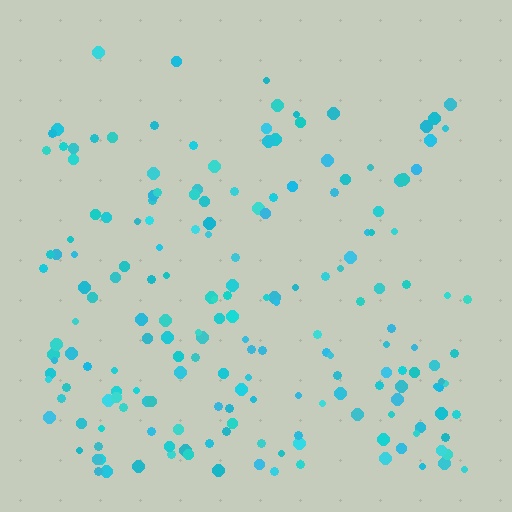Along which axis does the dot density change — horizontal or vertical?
Vertical.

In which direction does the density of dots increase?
From top to bottom, with the bottom side densest.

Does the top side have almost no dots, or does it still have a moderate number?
Still a moderate number, just noticeably fewer than the bottom.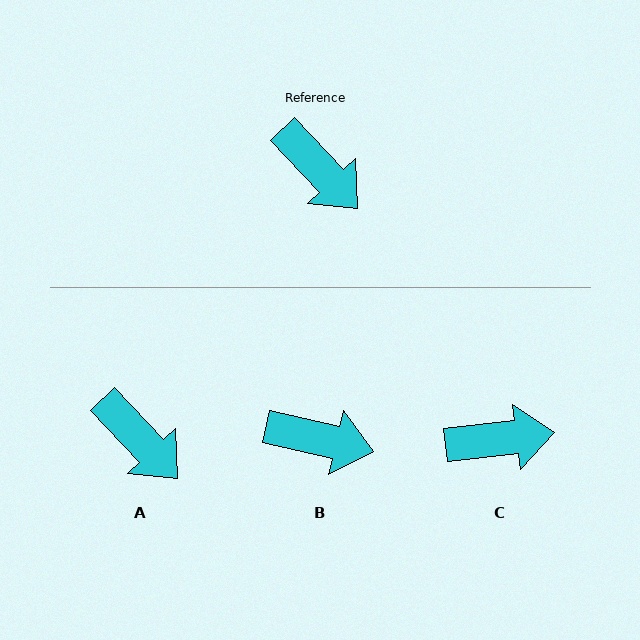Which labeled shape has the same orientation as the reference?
A.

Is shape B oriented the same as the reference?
No, it is off by about 34 degrees.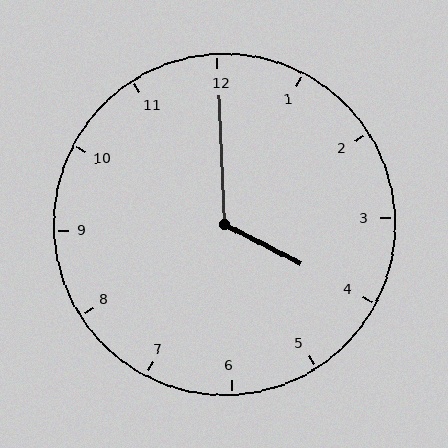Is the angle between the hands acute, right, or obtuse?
It is obtuse.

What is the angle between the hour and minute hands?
Approximately 120 degrees.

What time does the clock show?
4:00.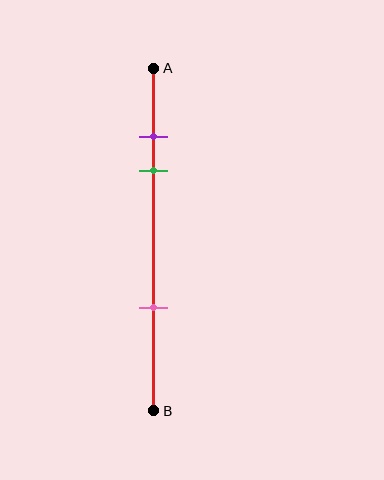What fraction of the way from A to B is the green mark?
The green mark is approximately 30% (0.3) of the way from A to B.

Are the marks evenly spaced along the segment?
No, the marks are not evenly spaced.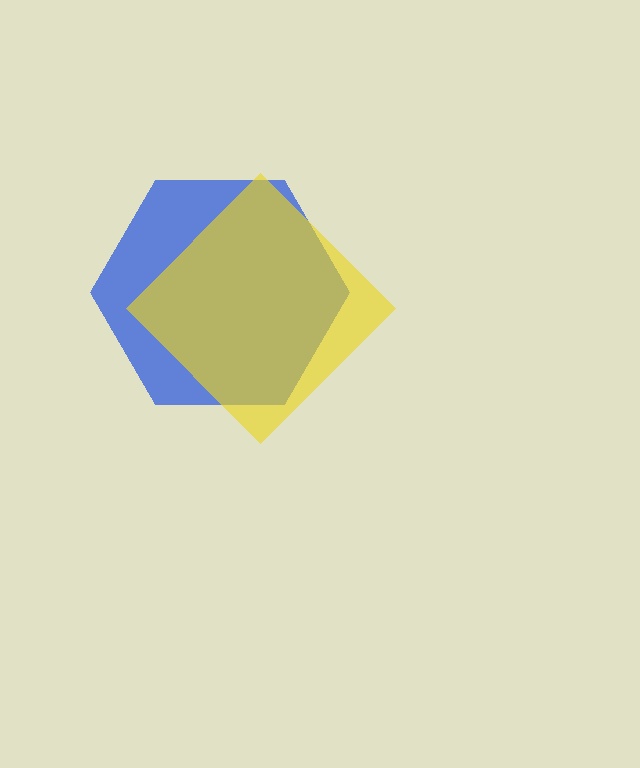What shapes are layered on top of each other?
The layered shapes are: a blue hexagon, a yellow diamond.